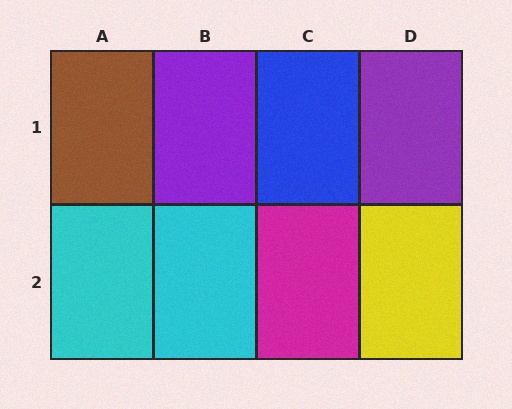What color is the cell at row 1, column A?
Brown.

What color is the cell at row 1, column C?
Blue.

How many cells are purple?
2 cells are purple.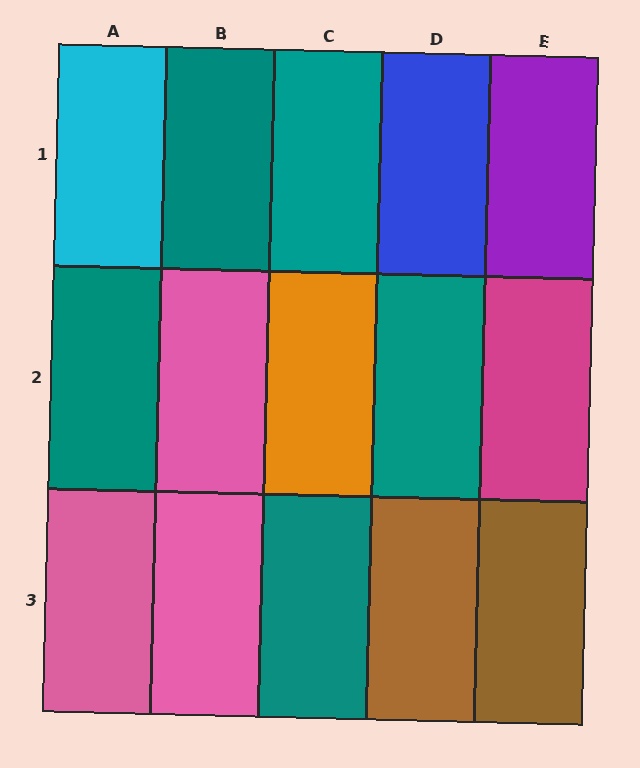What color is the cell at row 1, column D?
Blue.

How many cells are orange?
1 cell is orange.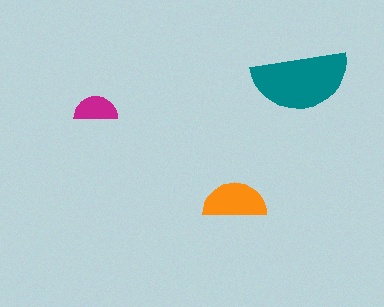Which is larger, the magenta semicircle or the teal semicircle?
The teal one.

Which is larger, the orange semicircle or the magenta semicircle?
The orange one.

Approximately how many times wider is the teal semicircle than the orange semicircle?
About 1.5 times wider.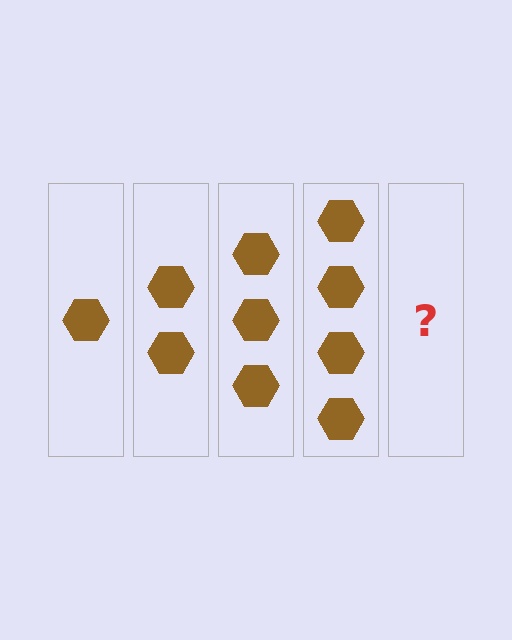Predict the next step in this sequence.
The next step is 5 hexagons.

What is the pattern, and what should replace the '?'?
The pattern is that each step adds one more hexagon. The '?' should be 5 hexagons.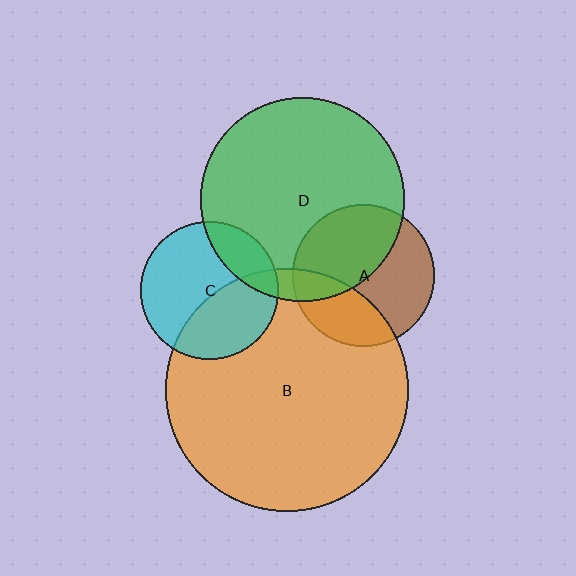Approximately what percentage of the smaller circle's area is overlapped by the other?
Approximately 30%.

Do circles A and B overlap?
Yes.